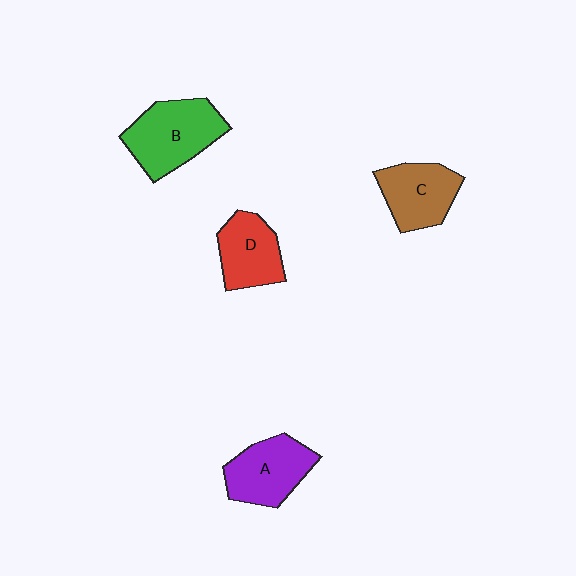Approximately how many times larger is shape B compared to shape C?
Approximately 1.3 times.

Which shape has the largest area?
Shape B (green).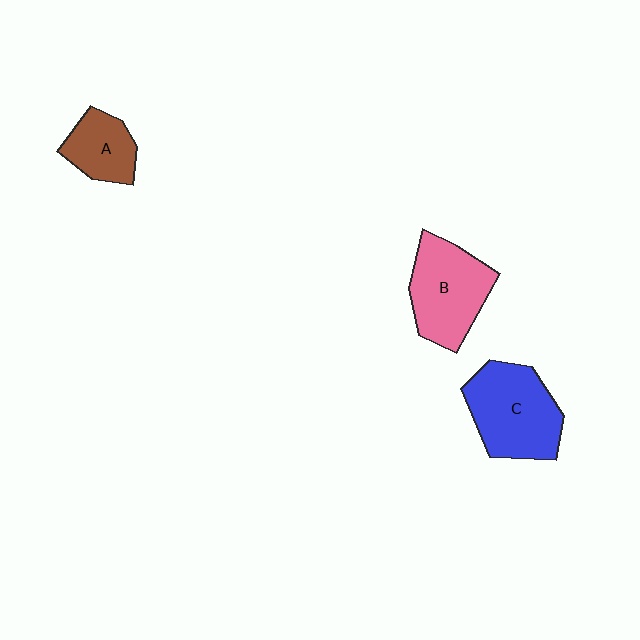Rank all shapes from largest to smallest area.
From largest to smallest: C (blue), B (pink), A (brown).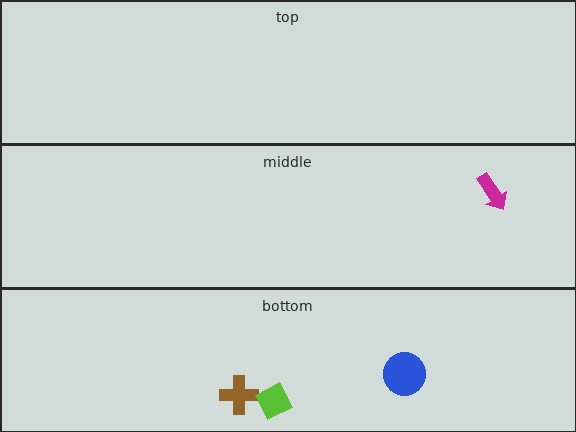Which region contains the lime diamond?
The bottom region.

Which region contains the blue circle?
The bottom region.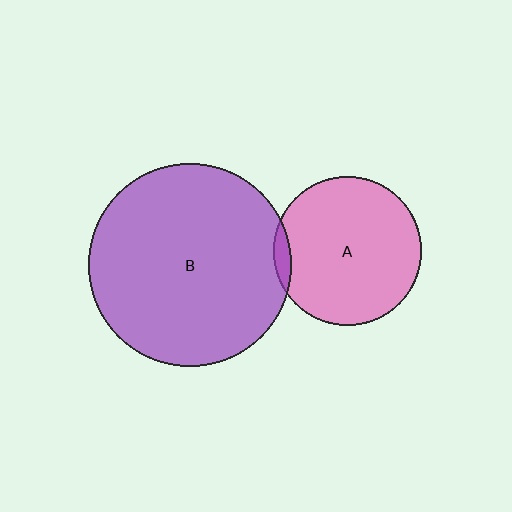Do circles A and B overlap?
Yes.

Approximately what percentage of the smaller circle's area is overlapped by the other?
Approximately 5%.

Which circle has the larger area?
Circle B (purple).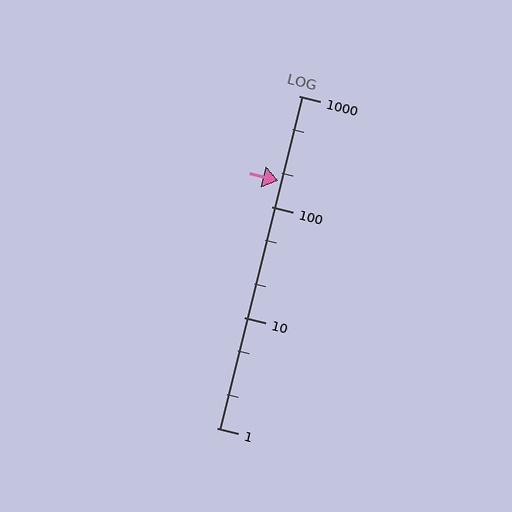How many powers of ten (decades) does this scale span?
The scale spans 3 decades, from 1 to 1000.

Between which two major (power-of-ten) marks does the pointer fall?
The pointer is between 100 and 1000.